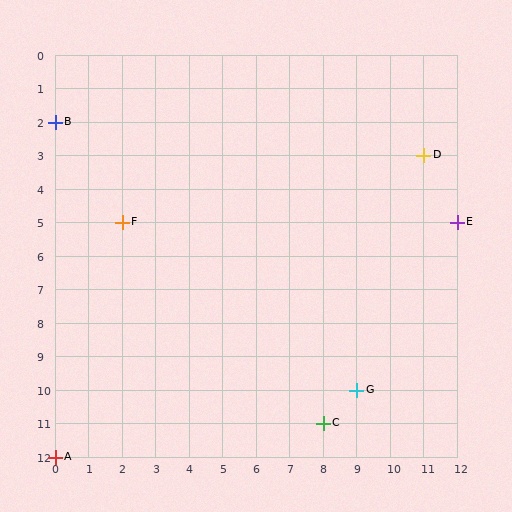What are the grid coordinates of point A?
Point A is at grid coordinates (0, 12).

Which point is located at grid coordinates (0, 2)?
Point B is at (0, 2).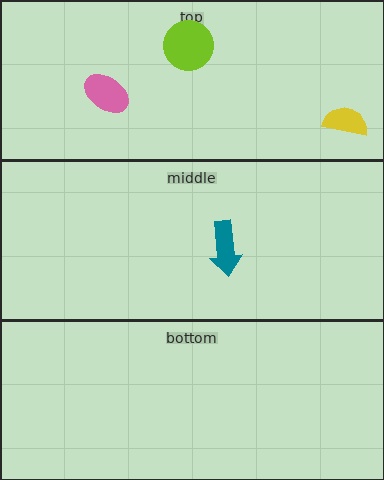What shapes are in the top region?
The lime circle, the yellow semicircle, the pink ellipse.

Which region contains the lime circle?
The top region.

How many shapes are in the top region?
3.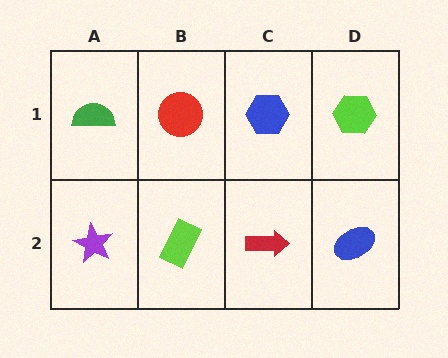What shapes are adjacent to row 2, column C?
A blue hexagon (row 1, column C), a lime rectangle (row 2, column B), a blue ellipse (row 2, column D).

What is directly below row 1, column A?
A purple star.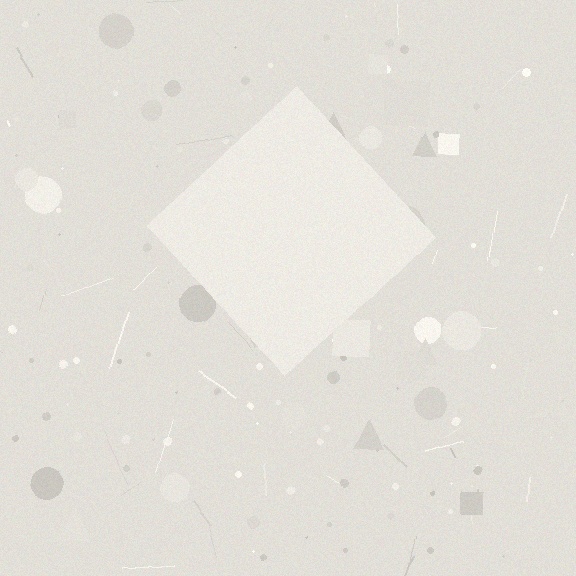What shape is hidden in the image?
A diamond is hidden in the image.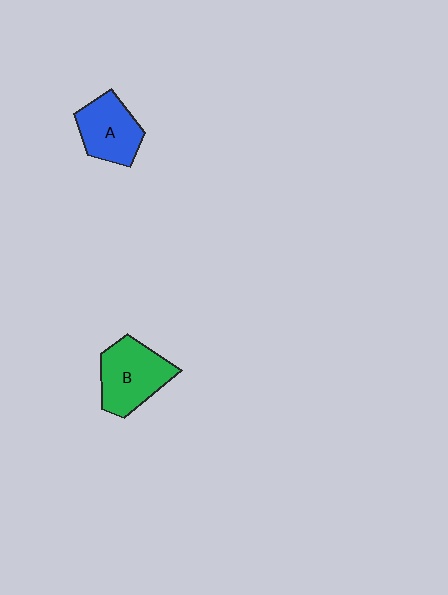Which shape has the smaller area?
Shape A (blue).